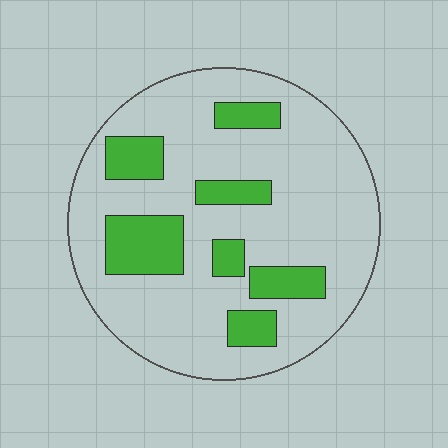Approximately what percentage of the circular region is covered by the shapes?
Approximately 20%.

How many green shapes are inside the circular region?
7.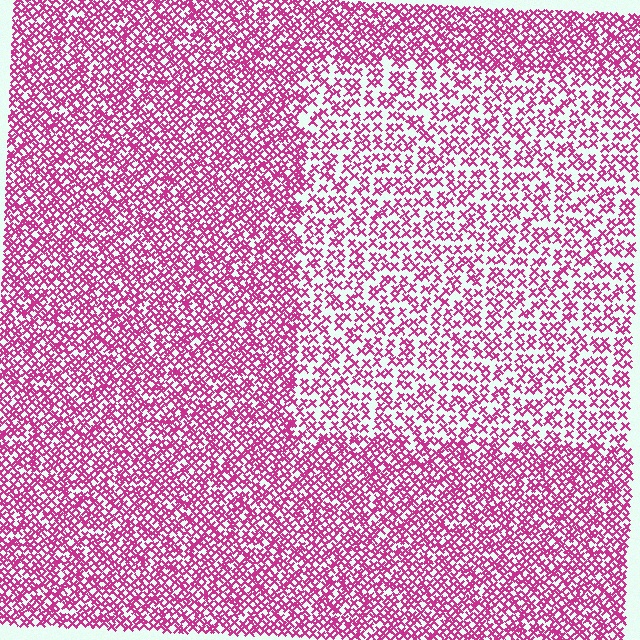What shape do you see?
I see a rectangle.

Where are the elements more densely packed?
The elements are more densely packed outside the rectangle boundary.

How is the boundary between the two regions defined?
The boundary is defined by a change in element density (approximately 1.8x ratio). All elements are the same color, size, and shape.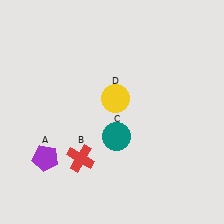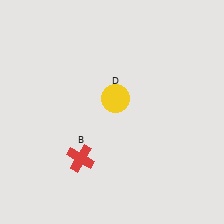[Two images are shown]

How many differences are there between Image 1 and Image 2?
There are 2 differences between the two images.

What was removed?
The purple pentagon (A), the teal circle (C) were removed in Image 2.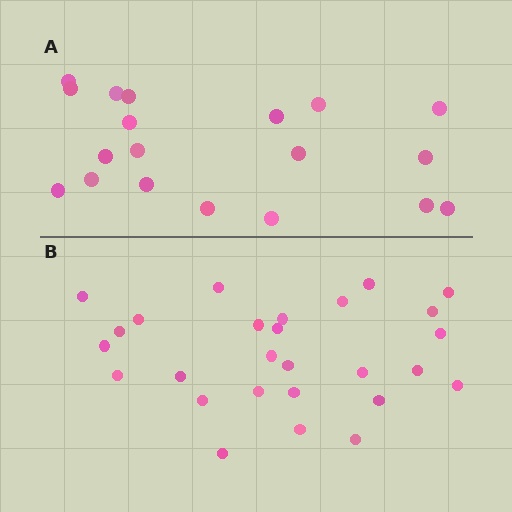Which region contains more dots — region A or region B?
Region B (the bottom region) has more dots.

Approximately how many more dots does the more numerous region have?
Region B has roughly 8 or so more dots than region A.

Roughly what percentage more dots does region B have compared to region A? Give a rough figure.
About 40% more.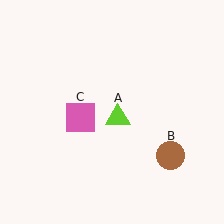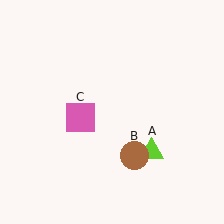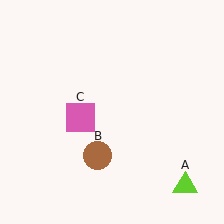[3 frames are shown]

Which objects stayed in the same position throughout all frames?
Pink square (object C) remained stationary.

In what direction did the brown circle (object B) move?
The brown circle (object B) moved left.